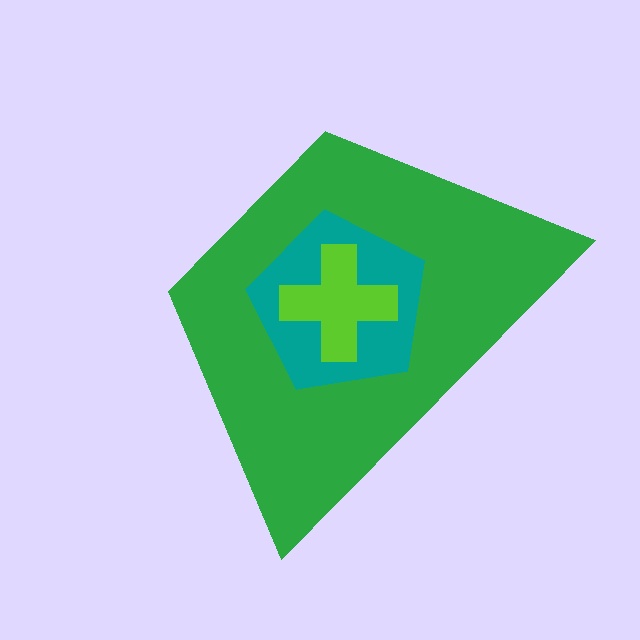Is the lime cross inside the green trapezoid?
Yes.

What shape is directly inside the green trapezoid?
The teal pentagon.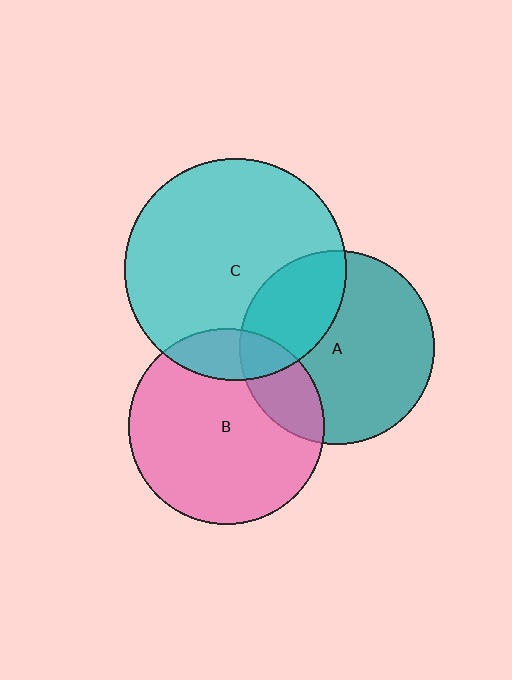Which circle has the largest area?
Circle C (cyan).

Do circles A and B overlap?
Yes.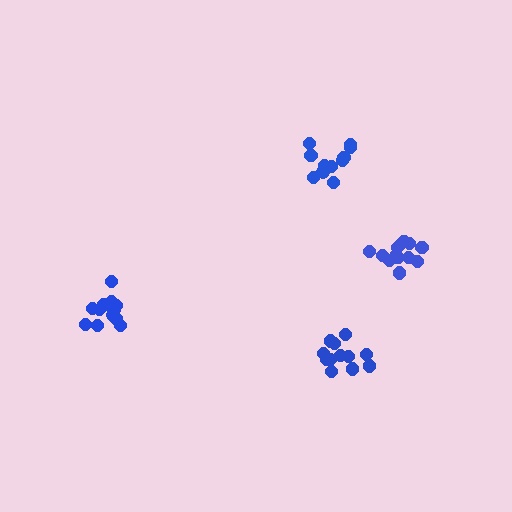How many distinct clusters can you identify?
There are 4 distinct clusters.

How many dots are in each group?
Group 1: 12 dots, Group 2: 11 dots, Group 3: 13 dots, Group 4: 13 dots (49 total).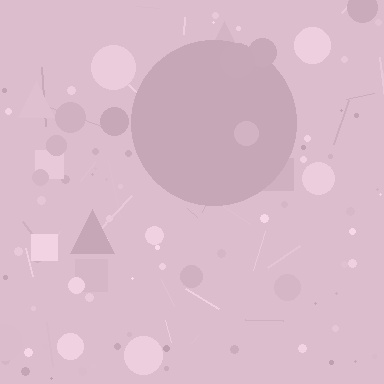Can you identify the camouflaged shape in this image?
The camouflaged shape is a circle.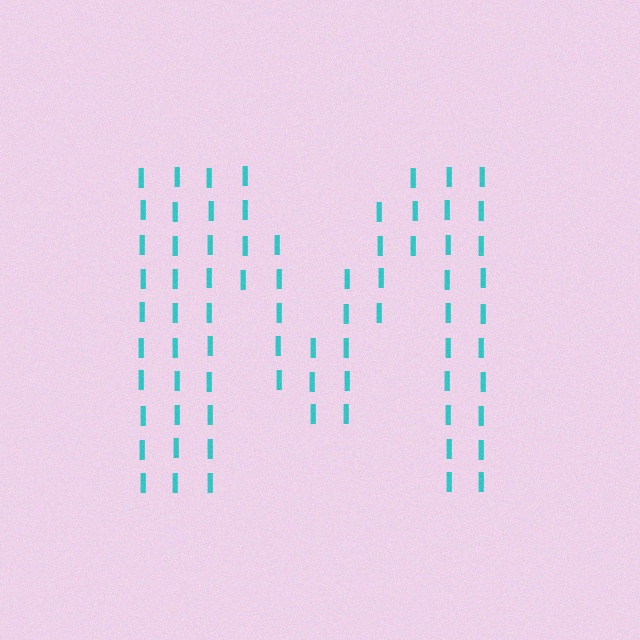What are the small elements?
The small elements are letter I's.